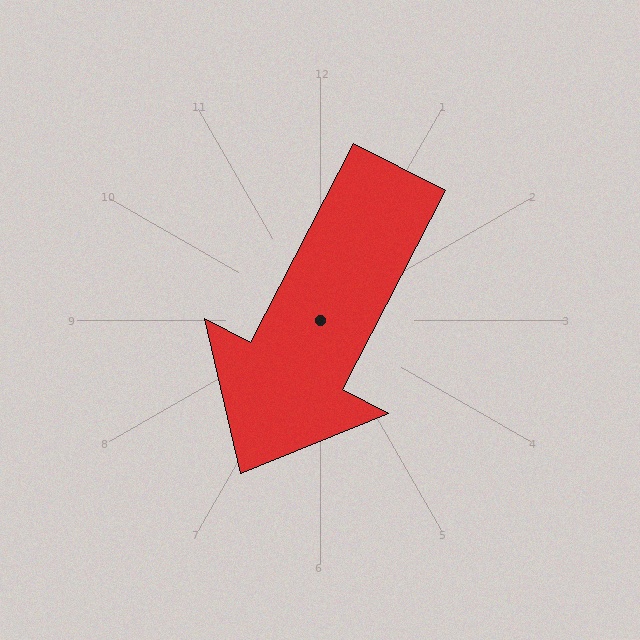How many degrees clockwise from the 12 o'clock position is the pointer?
Approximately 207 degrees.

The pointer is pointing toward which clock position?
Roughly 7 o'clock.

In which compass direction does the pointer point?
Southwest.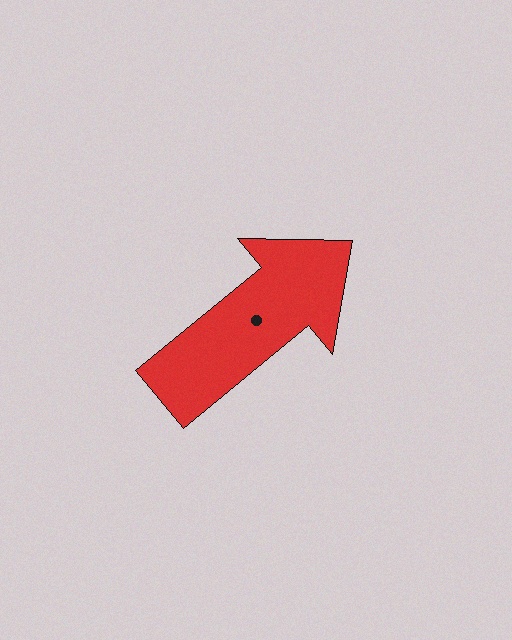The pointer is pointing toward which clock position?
Roughly 2 o'clock.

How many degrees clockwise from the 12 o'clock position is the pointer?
Approximately 50 degrees.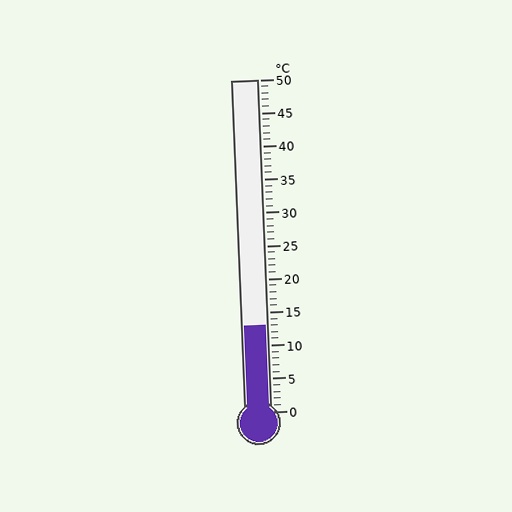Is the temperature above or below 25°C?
The temperature is below 25°C.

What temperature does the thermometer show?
The thermometer shows approximately 13°C.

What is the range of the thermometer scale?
The thermometer scale ranges from 0°C to 50°C.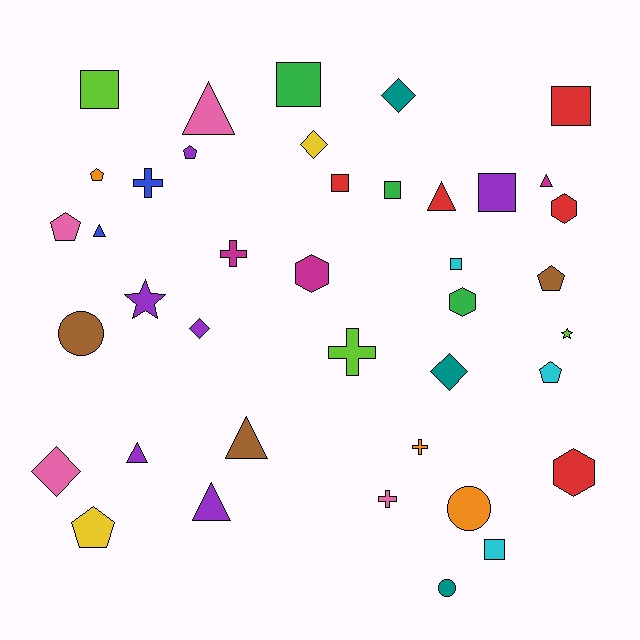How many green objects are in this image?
There are 3 green objects.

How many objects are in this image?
There are 40 objects.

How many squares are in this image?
There are 8 squares.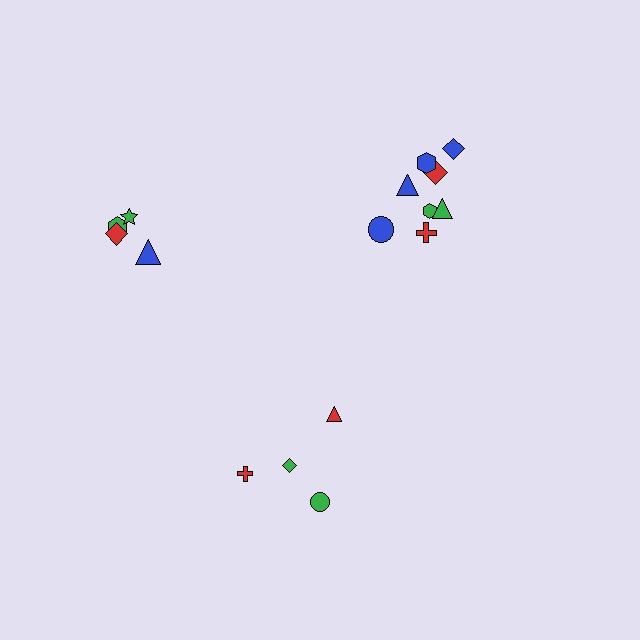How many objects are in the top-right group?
There are 8 objects.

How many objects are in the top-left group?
There are 4 objects.